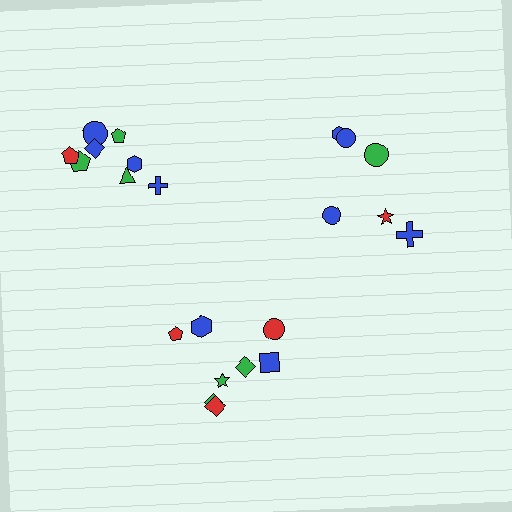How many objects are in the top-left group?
There are 8 objects.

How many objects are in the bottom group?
There are 8 objects.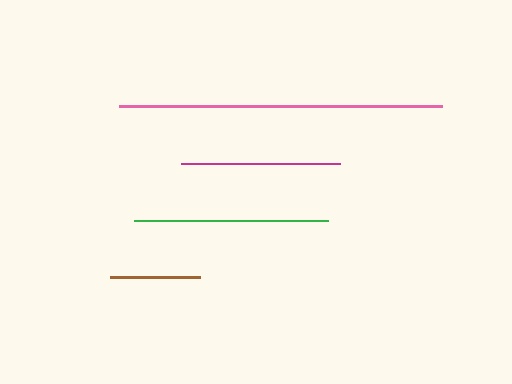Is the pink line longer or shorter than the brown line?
The pink line is longer than the brown line.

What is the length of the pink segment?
The pink segment is approximately 323 pixels long.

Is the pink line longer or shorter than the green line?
The pink line is longer than the green line.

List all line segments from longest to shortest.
From longest to shortest: pink, green, magenta, brown.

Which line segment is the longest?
The pink line is the longest at approximately 323 pixels.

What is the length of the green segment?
The green segment is approximately 194 pixels long.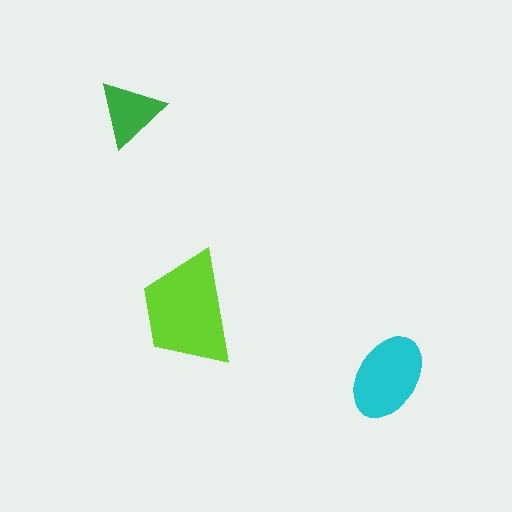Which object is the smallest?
The green triangle.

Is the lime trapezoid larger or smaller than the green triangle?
Larger.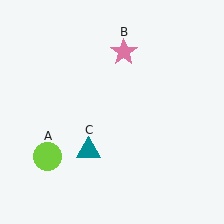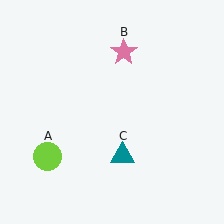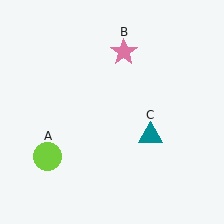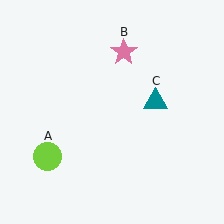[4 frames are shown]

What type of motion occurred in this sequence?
The teal triangle (object C) rotated counterclockwise around the center of the scene.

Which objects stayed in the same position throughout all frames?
Lime circle (object A) and pink star (object B) remained stationary.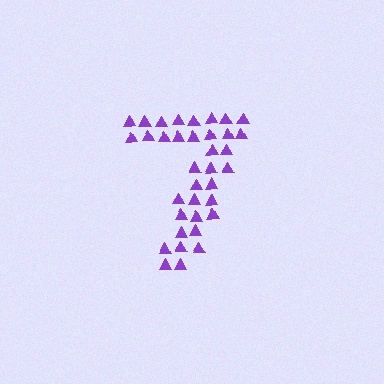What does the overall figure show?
The overall figure shows the digit 7.